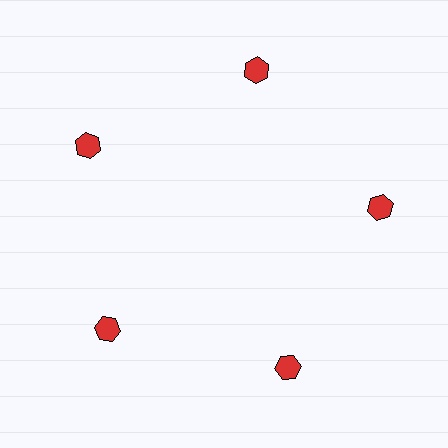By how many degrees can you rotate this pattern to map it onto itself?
The pattern maps onto itself every 72 degrees of rotation.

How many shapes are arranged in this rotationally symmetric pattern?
There are 5 shapes, arranged in 5 groups of 1.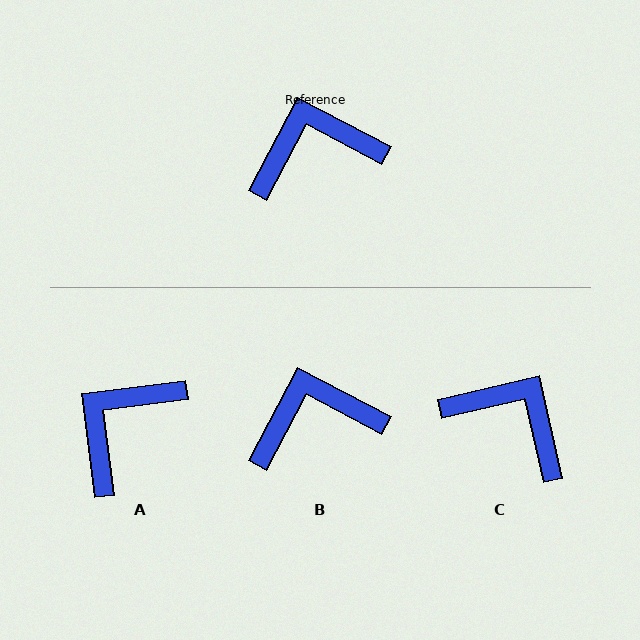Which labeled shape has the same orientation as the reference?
B.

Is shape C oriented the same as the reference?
No, it is off by about 50 degrees.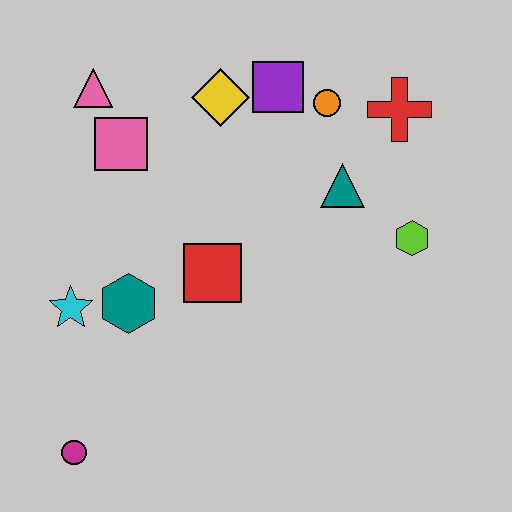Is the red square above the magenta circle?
Yes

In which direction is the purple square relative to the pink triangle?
The purple square is to the right of the pink triangle.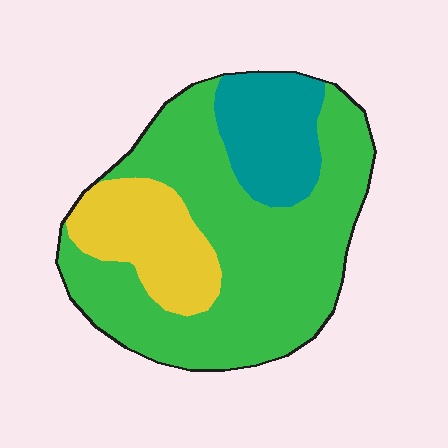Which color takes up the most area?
Green, at roughly 65%.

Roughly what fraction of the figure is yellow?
Yellow covers roughly 20% of the figure.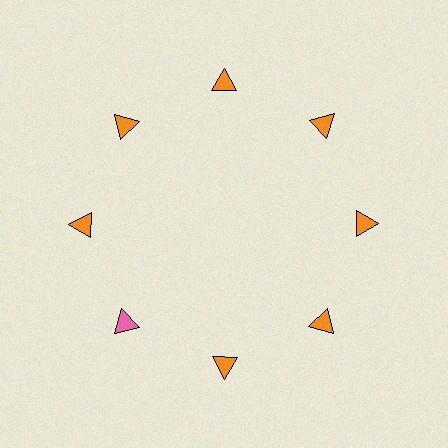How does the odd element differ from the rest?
It has a different color: pink instead of orange.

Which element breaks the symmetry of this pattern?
The pink triangle at roughly the 8 o'clock position breaks the symmetry. All other shapes are orange triangles.